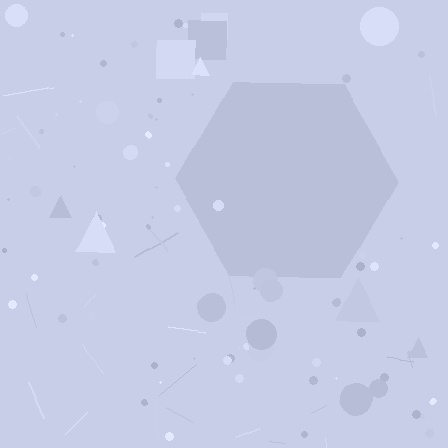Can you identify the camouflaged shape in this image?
The camouflaged shape is a hexagon.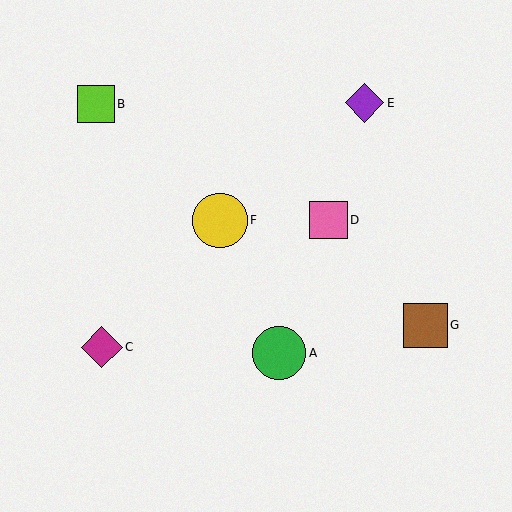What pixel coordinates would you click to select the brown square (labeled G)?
Click at (425, 325) to select the brown square G.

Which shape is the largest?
The yellow circle (labeled F) is the largest.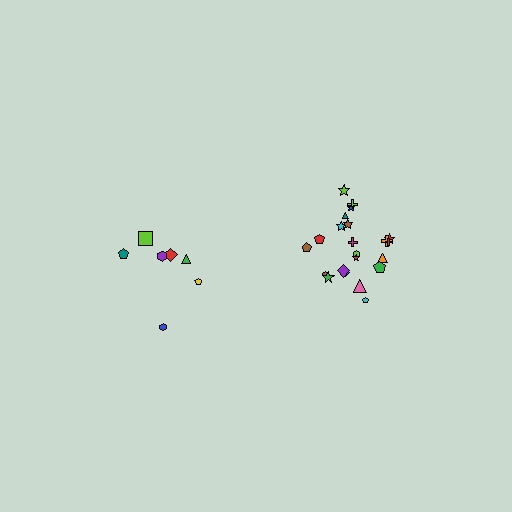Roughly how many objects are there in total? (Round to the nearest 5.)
Roughly 30 objects in total.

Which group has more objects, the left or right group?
The right group.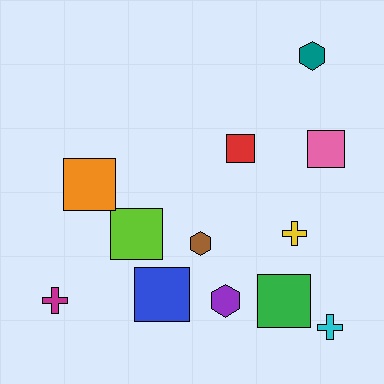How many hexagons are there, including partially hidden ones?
There are 3 hexagons.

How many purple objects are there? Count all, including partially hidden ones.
There is 1 purple object.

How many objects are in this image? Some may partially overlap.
There are 12 objects.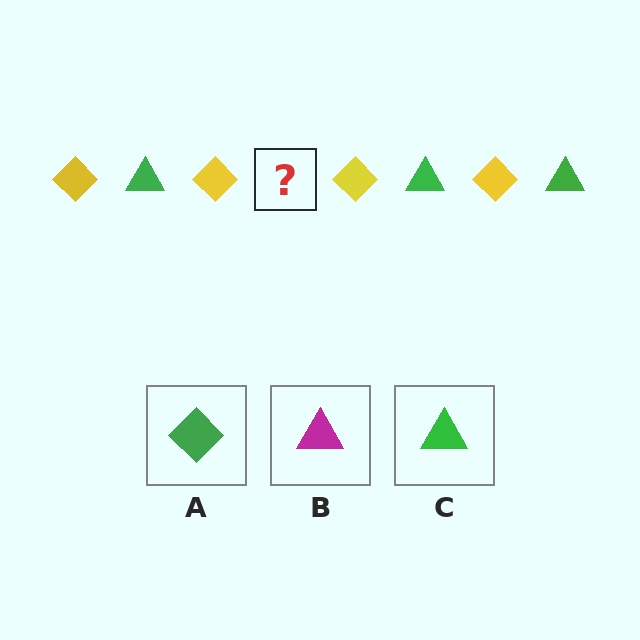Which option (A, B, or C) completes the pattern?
C.